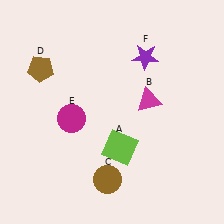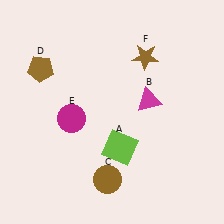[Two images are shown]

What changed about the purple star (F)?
In Image 1, F is purple. In Image 2, it changed to brown.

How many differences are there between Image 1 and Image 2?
There is 1 difference between the two images.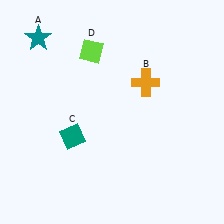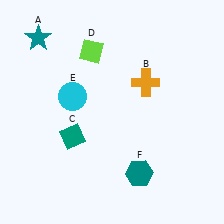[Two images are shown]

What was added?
A cyan circle (E), a teal hexagon (F) were added in Image 2.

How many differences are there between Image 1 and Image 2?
There are 2 differences between the two images.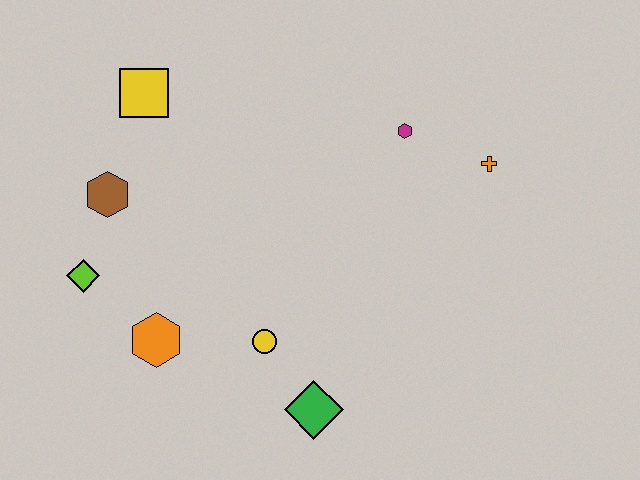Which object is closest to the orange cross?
The magenta hexagon is closest to the orange cross.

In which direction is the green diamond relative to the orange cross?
The green diamond is below the orange cross.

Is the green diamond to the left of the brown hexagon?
No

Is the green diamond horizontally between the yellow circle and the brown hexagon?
No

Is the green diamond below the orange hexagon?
Yes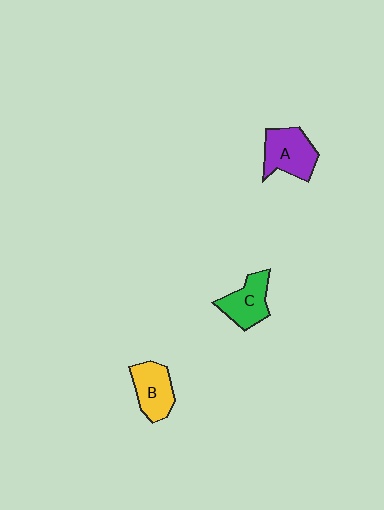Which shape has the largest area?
Shape A (purple).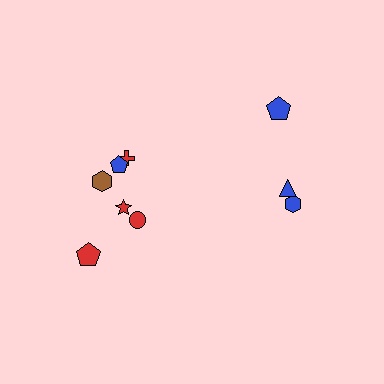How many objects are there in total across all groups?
There are 9 objects.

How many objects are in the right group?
There are 3 objects.